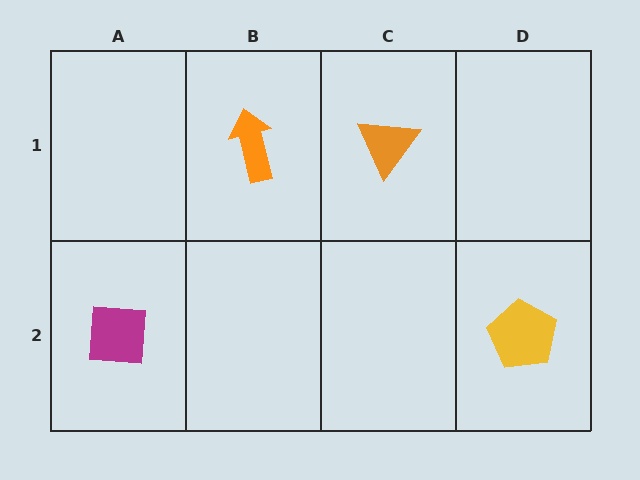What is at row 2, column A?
A magenta square.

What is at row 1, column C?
An orange triangle.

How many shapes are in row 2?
2 shapes.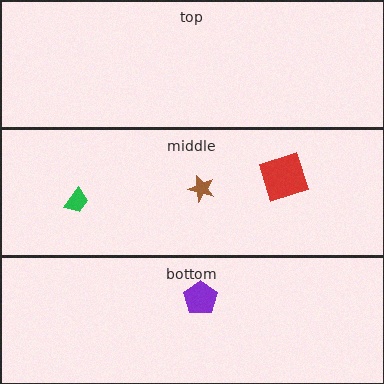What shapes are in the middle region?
The brown star, the red square, the green trapezoid.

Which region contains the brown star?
The middle region.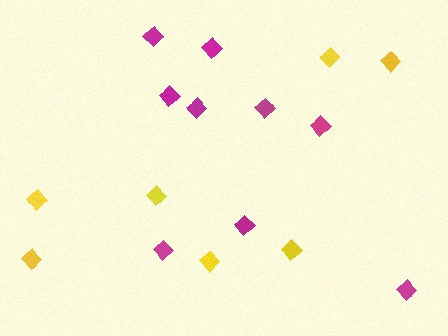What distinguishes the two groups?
There are 2 groups: one group of magenta diamonds (9) and one group of yellow diamonds (7).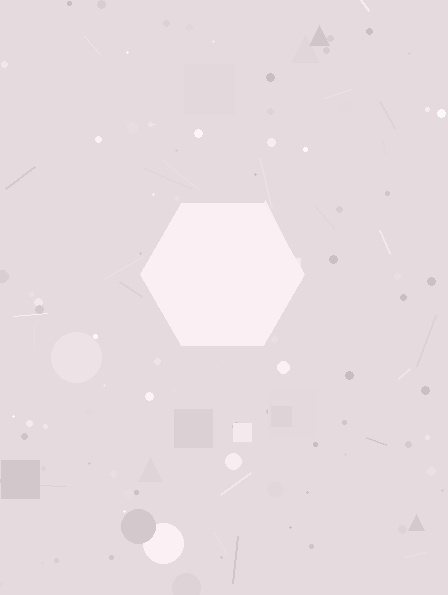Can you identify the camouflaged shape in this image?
The camouflaged shape is a hexagon.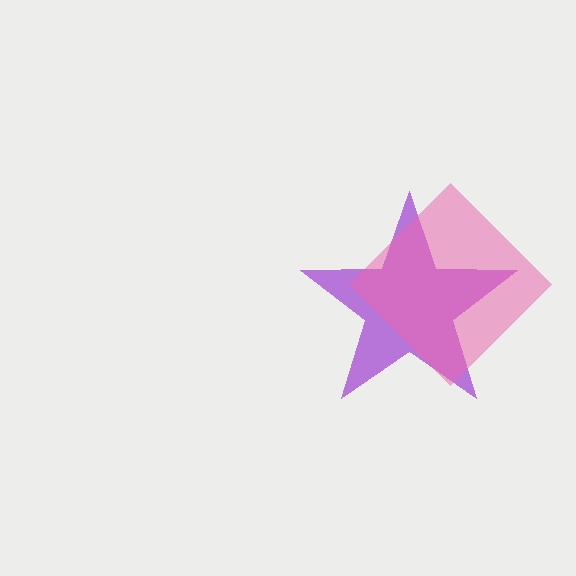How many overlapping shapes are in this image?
There are 2 overlapping shapes in the image.